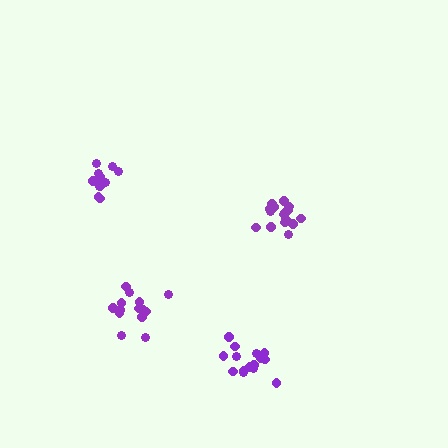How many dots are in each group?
Group 1: 14 dots, Group 2: 12 dots, Group 3: 17 dots, Group 4: 15 dots (58 total).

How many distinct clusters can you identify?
There are 4 distinct clusters.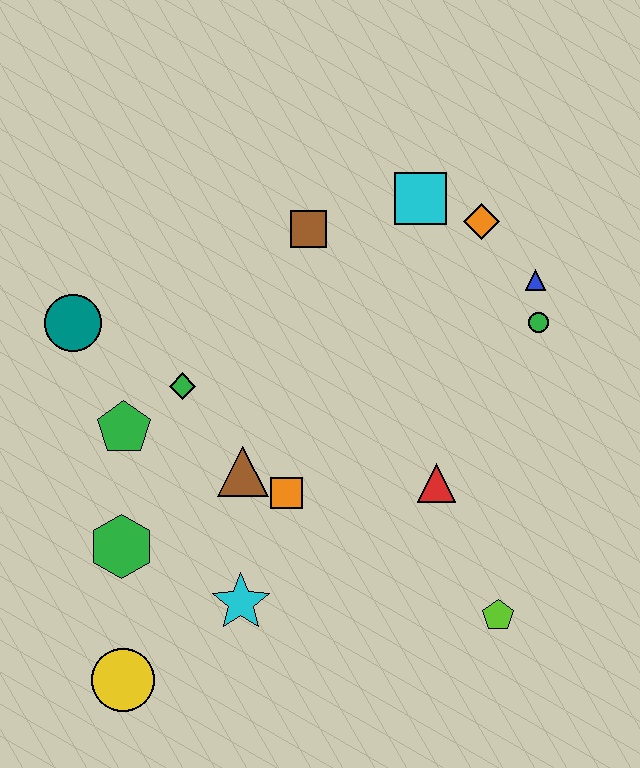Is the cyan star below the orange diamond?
Yes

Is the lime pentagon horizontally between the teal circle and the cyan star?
No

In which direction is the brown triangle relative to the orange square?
The brown triangle is to the left of the orange square.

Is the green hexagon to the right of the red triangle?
No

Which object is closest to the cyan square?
The orange diamond is closest to the cyan square.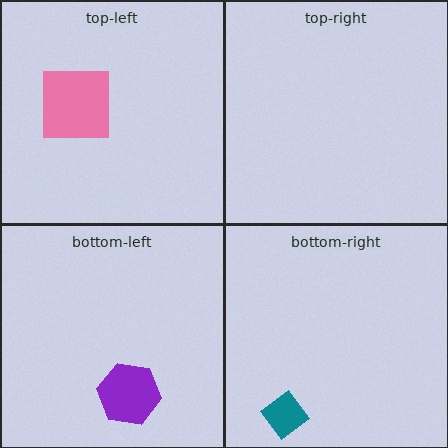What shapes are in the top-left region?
The pink square.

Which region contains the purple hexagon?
The bottom-left region.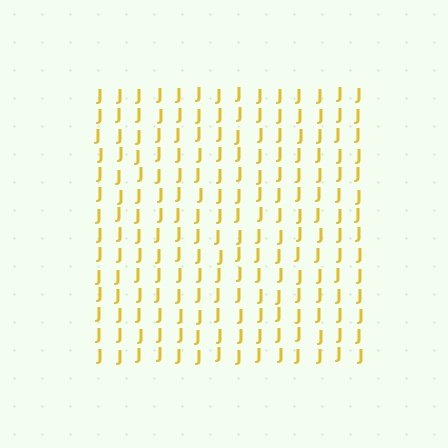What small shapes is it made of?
It is made of small letter J's.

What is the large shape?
The large shape is a square.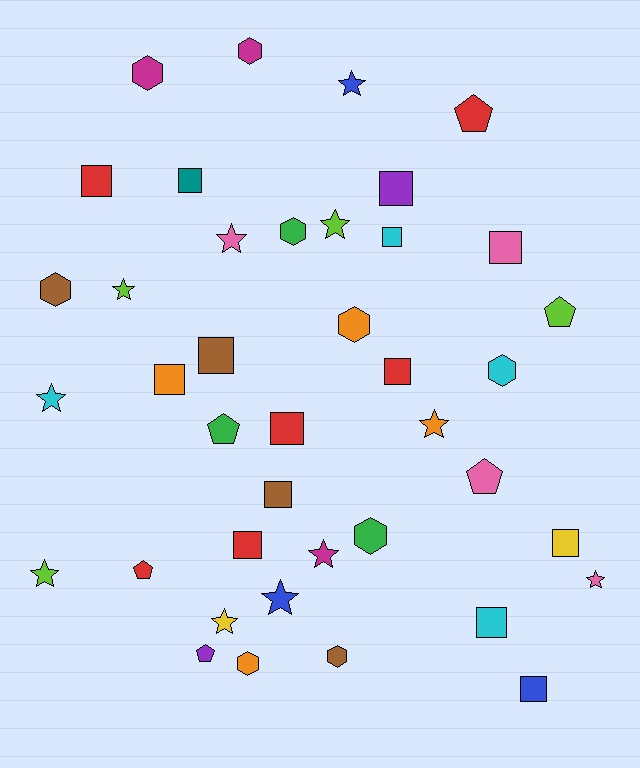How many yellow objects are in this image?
There are 2 yellow objects.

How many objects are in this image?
There are 40 objects.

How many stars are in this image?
There are 11 stars.